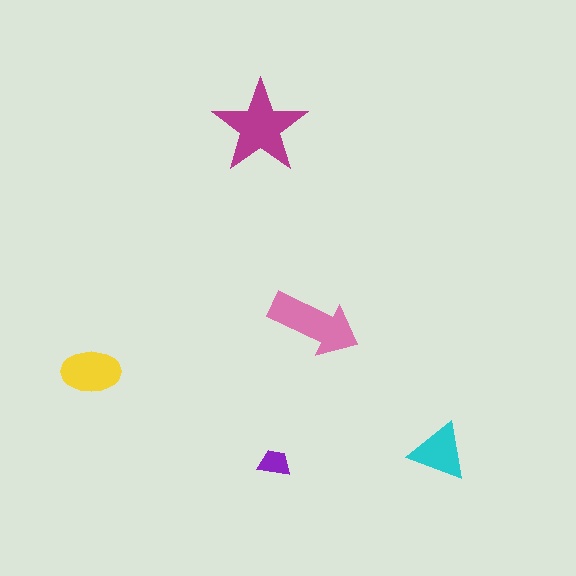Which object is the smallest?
The purple trapezoid.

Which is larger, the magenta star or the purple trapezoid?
The magenta star.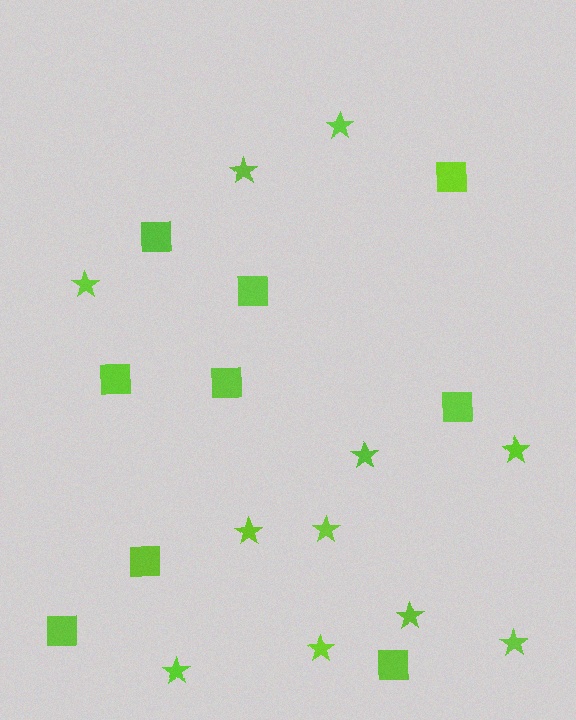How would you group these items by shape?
There are 2 groups: one group of squares (9) and one group of stars (11).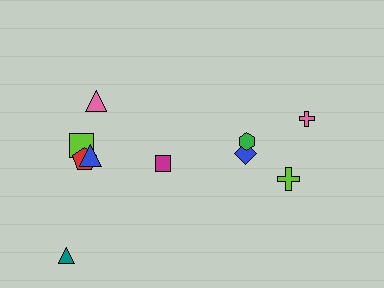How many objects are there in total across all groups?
There are 10 objects.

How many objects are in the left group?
There are 6 objects.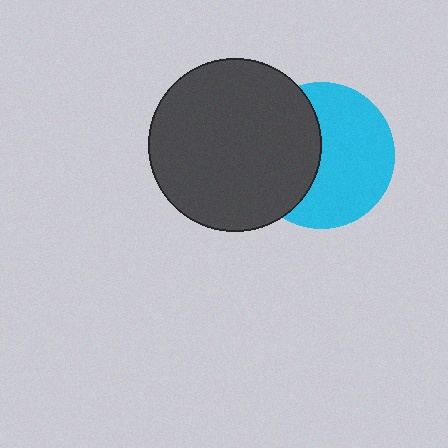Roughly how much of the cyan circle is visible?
About half of it is visible (roughly 59%).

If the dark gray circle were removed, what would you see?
You would see the complete cyan circle.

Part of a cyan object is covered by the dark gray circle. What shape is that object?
It is a circle.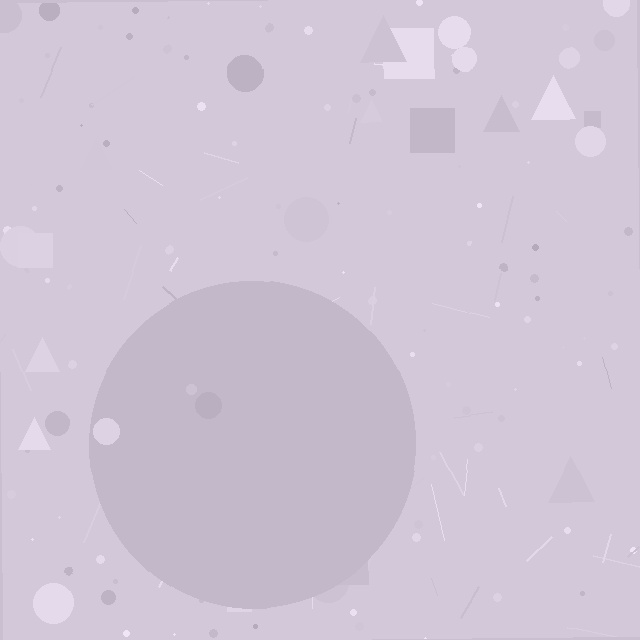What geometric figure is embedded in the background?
A circle is embedded in the background.